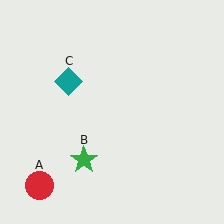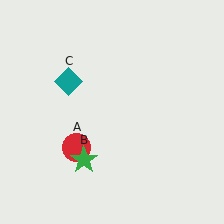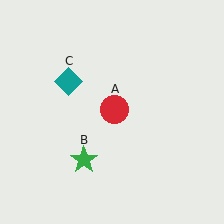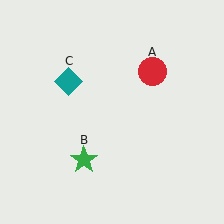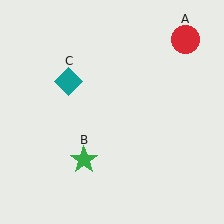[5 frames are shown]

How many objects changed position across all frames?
1 object changed position: red circle (object A).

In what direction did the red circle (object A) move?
The red circle (object A) moved up and to the right.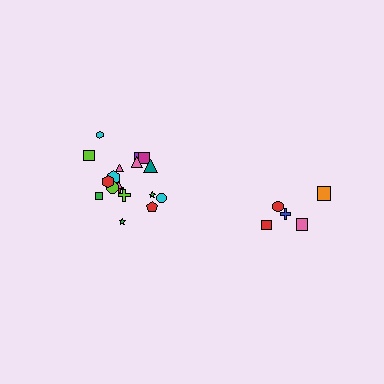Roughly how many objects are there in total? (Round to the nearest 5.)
Roughly 25 objects in total.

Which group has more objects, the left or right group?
The left group.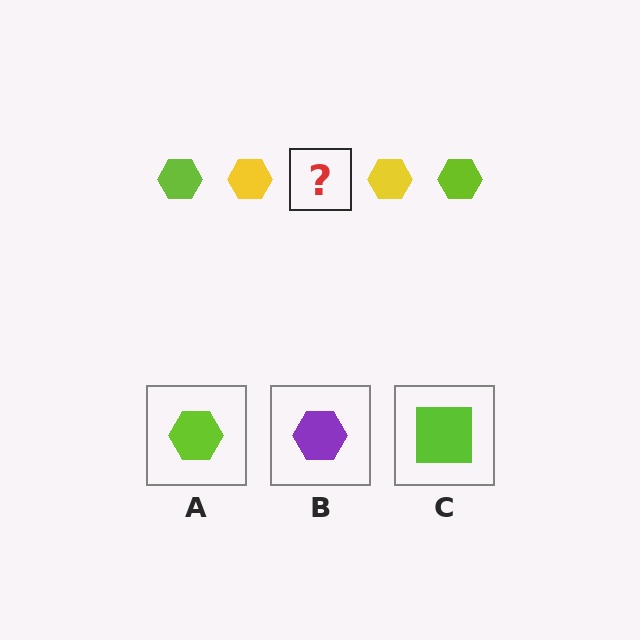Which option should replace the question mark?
Option A.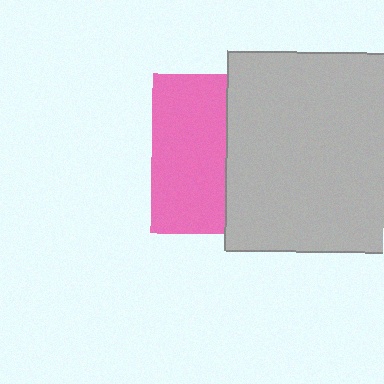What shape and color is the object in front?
The object in front is a light gray square.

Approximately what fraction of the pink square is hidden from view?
Roughly 54% of the pink square is hidden behind the light gray square.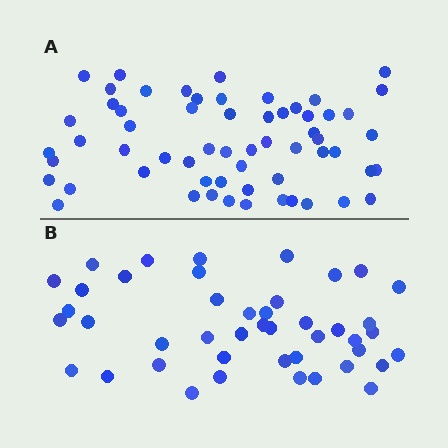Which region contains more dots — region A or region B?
Region A (the top region) has more dots.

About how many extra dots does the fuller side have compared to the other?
Region A has approximately 15 more dots than region B.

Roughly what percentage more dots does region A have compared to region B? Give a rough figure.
About 35% more.